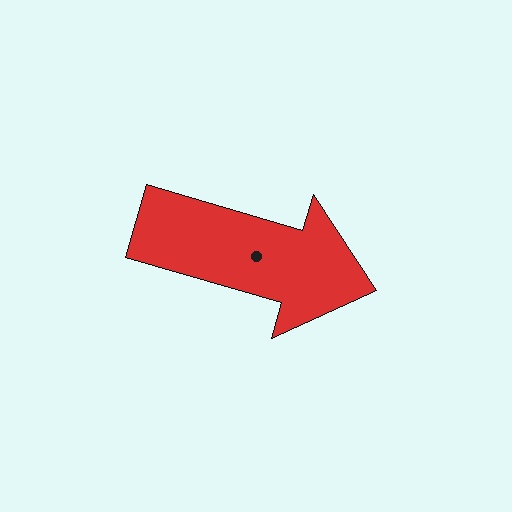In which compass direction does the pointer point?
East.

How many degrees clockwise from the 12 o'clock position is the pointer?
Approximately 106 degrees.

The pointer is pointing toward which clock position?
Roughly 4 o'clock.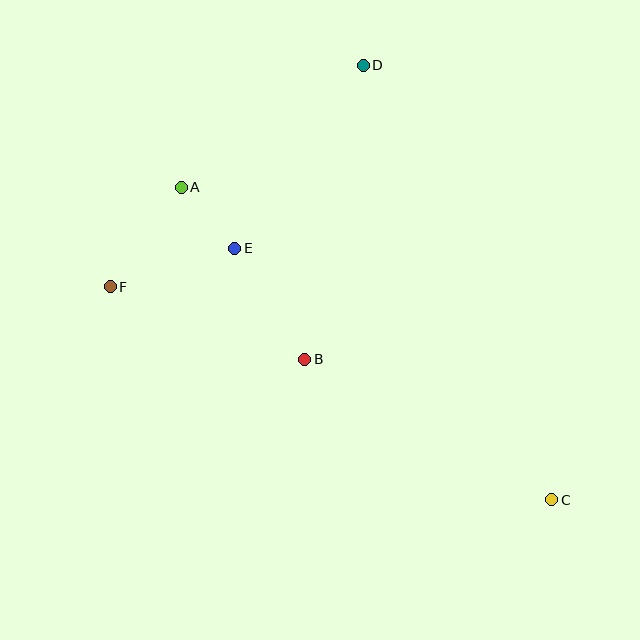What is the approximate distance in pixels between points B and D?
The distance between B and D is approximately 299 pixels.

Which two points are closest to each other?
Points A and E are closest to each other.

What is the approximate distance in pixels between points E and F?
The distance between E and F is approximately 130 pixels.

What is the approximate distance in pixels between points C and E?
The distance between C and E is approximately 405 pixels.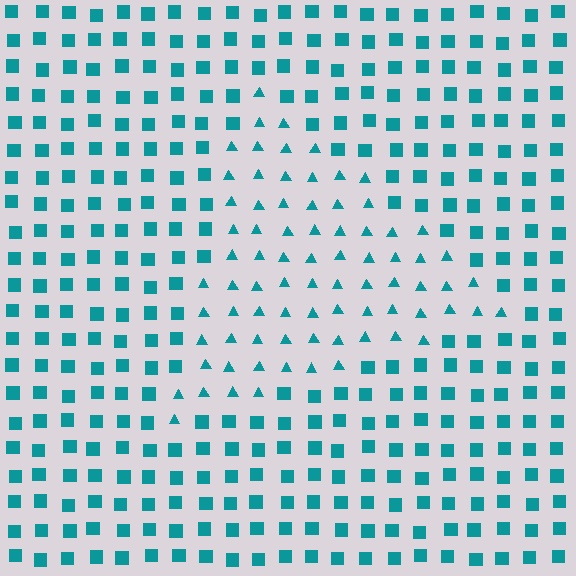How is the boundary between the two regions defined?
The boundary is defined by a change in element shape: triangles inside vs. squares outside. All elements share the same color and spacing.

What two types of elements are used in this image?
The image uses triangles inside the triangle region and squares outside it.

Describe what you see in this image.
The image is filled with small teal elements arranged in a uniform grid. A triangle-shaped region contains triangles, while the surrounding area contains squares. The boundary is defined purely by the change in element shape.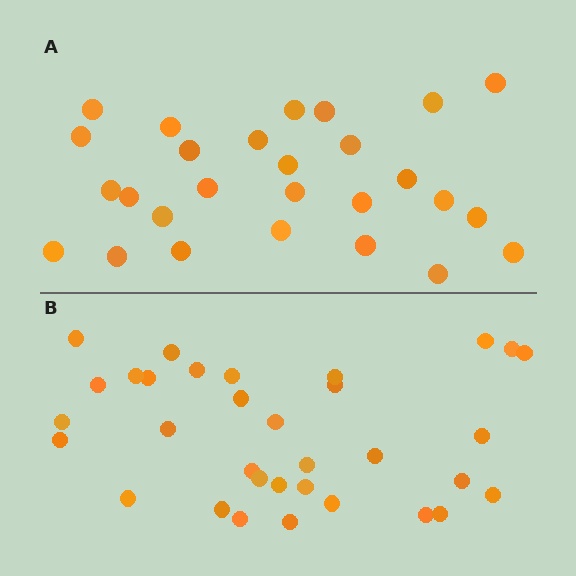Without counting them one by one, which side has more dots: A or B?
Region B (the bottom region) has more dots.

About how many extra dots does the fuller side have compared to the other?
Region B has about 6 more dots than region A.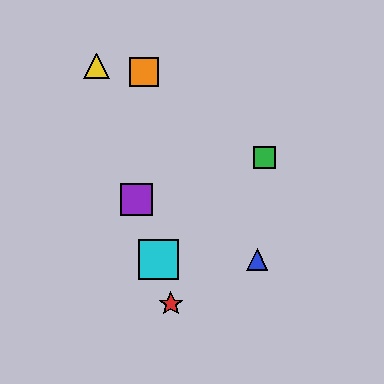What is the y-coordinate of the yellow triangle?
The yellow triangle is at y≈66.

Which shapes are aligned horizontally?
The blue triangle, the cyan square are aligned horizontally.